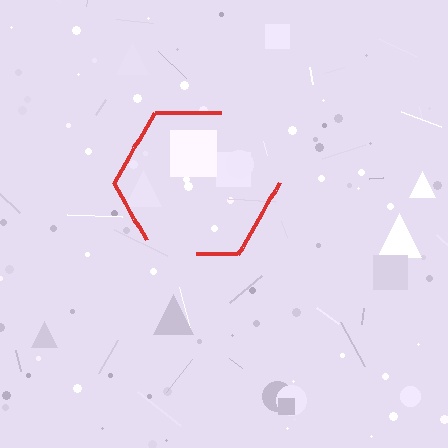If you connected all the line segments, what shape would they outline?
They would outline a hexagon.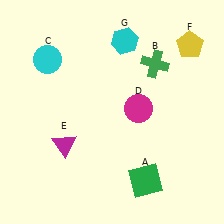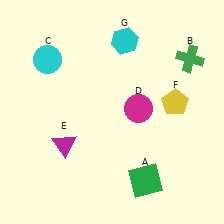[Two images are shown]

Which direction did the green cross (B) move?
The green cross (B) moved right.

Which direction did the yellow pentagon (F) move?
The yellow pentagon (F) moved down.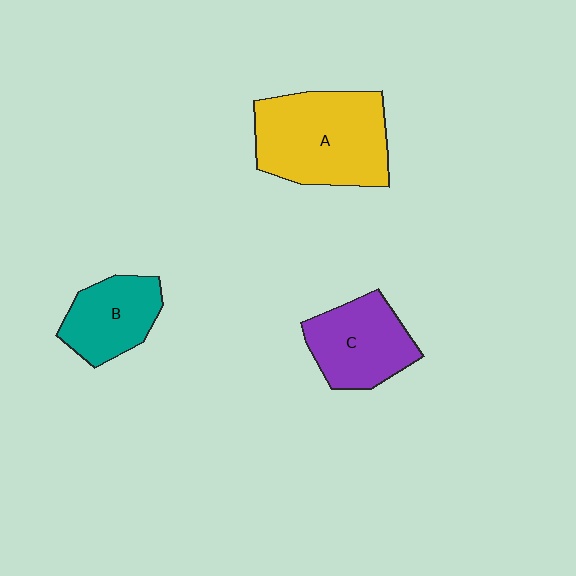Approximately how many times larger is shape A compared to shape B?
Approximately 1.8 times.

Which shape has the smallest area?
Shape B (teal).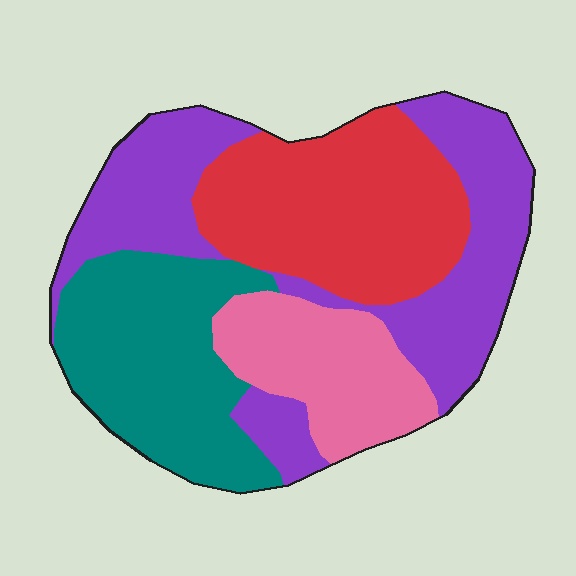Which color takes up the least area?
Pink, at roughly 15%.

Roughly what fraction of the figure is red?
Red takes up about one quarter (1/4) of the figure.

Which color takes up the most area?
Purple, at roughly 35%.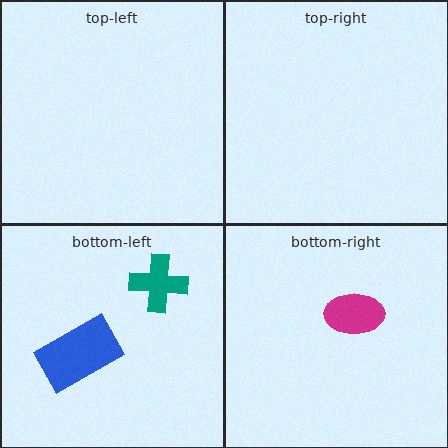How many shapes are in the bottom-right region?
1.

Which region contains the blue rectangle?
The bottom-left region.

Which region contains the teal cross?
The bottom-left region.